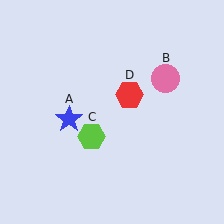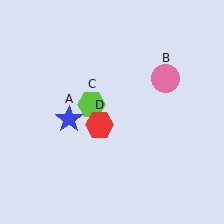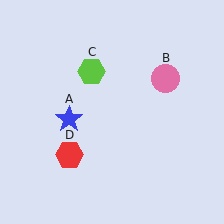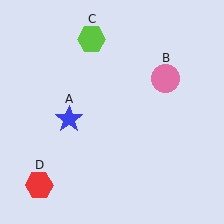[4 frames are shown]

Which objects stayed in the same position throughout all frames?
Blue star (object A) and pink circle (object B) remained stationary.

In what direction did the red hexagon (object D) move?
The red hexagon (object D) moved down and to the left.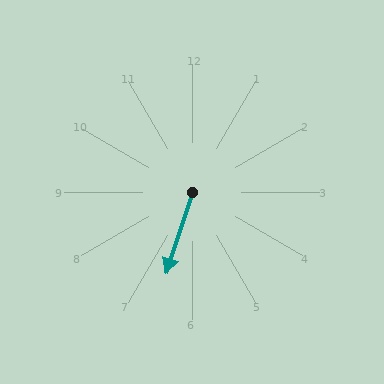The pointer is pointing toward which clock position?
Roughly 7 o'clock.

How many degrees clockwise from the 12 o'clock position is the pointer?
Approximately 198 degrees.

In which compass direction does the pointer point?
South.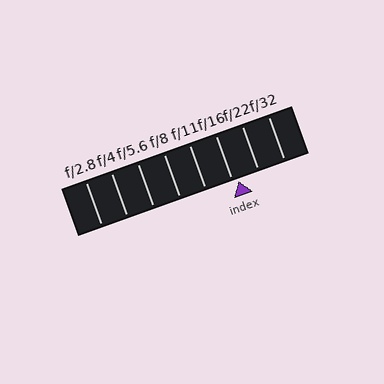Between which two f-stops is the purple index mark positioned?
The index mark is between f/16 and f/22.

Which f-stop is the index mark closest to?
The index mark is closest to f/16.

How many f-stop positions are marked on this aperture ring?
There are 8 f-stop positions marked.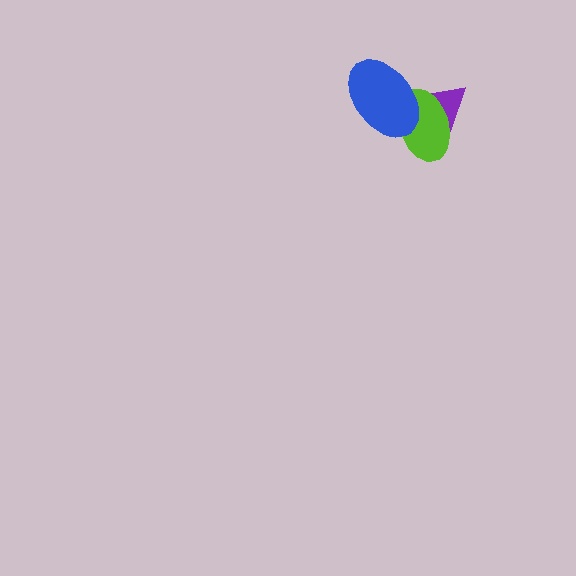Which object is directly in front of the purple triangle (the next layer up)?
The lime ellipse is directly in front of the purple triangle.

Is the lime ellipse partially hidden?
Yes, it is partially covered by another shape.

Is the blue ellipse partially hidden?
No, no other shape covers it.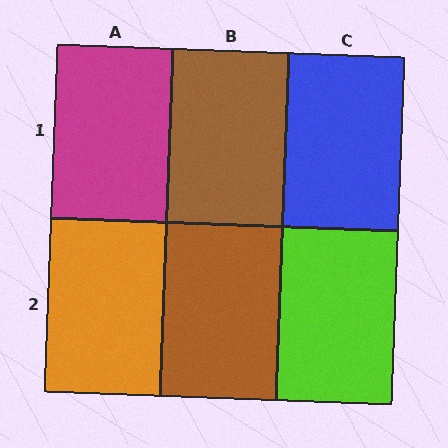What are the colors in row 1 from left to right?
Magenta, brown, blue.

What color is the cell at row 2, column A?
Orange.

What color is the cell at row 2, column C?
Lime.